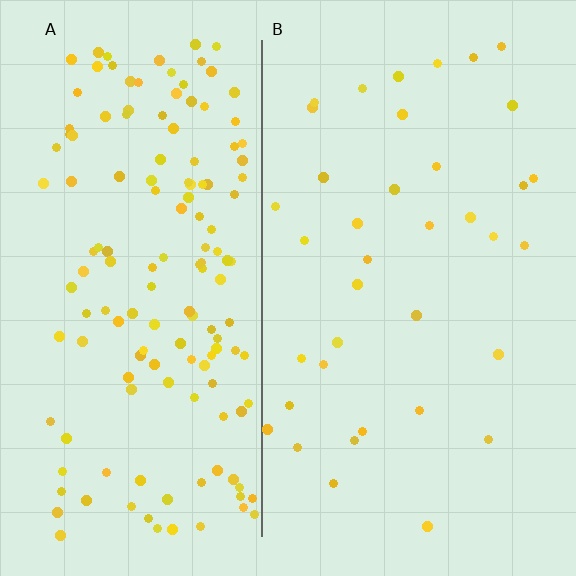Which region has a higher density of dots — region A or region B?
A (the left).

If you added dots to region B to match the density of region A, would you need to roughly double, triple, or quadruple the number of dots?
Approximately quadruple.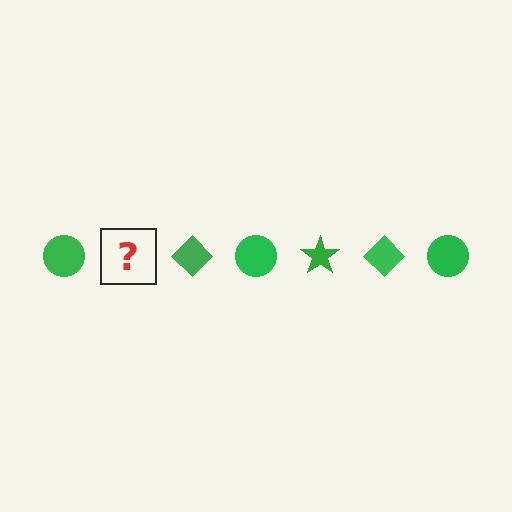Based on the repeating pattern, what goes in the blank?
The blank should be a green star.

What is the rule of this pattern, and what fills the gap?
The rule is that the pattern cycles through circle, star, diamond shapes in green. The gap should be filled with a green star.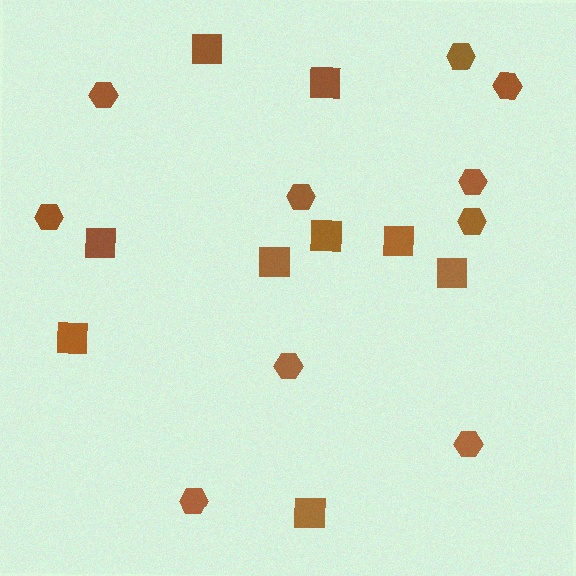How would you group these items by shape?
There are 2 groups: one group of squares (9) and one group of hexagons (10).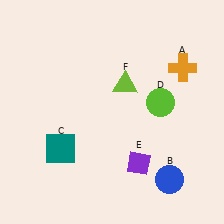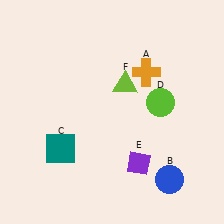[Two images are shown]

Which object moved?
The orange cross (A) moved left.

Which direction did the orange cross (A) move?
The orange cross (A) moved left.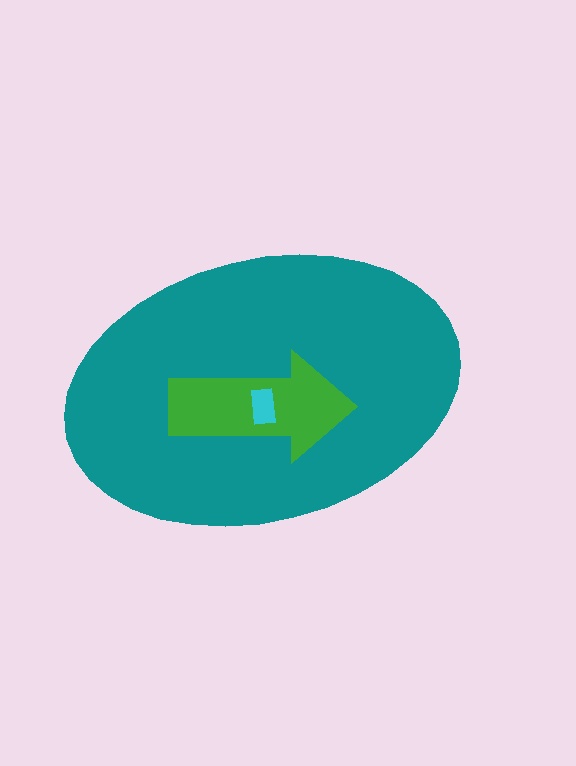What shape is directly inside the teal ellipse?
The green arrow.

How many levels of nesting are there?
3.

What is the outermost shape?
The teal ellipse.